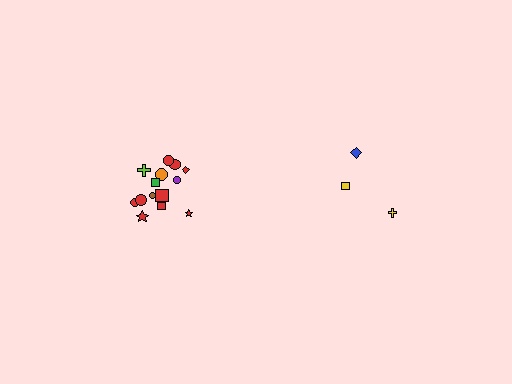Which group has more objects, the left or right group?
The left group.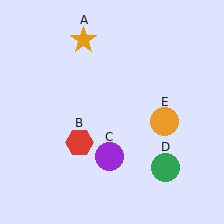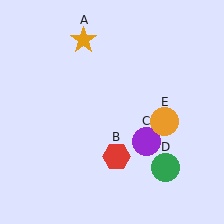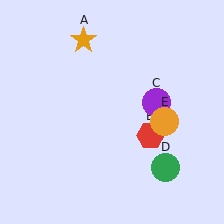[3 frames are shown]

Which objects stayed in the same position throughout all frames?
Orange star (object A) and green circle (object D) and orange circle (object E) remained stationary.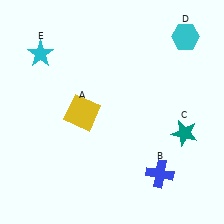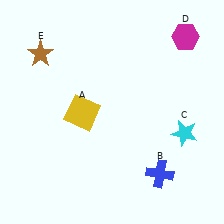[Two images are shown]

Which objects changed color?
C changed from teal to cyan. D changed from cyan to magenta. E changed from cyan to brown.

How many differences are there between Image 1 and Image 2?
There are 3 differences between the two images.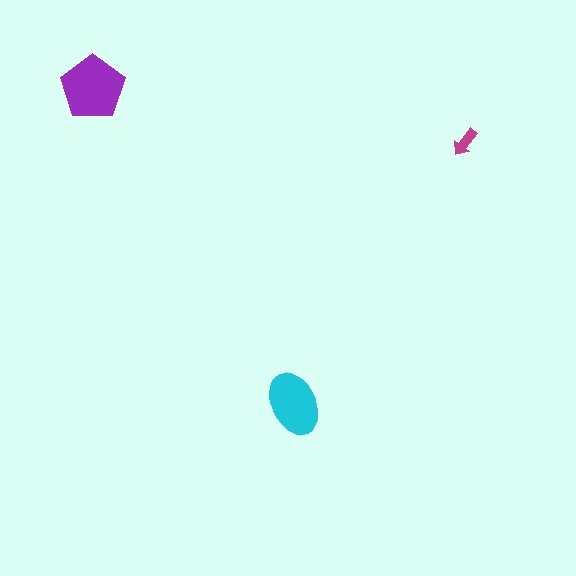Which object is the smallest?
The magenta arrow.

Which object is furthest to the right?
The magenta arrow is rightmost.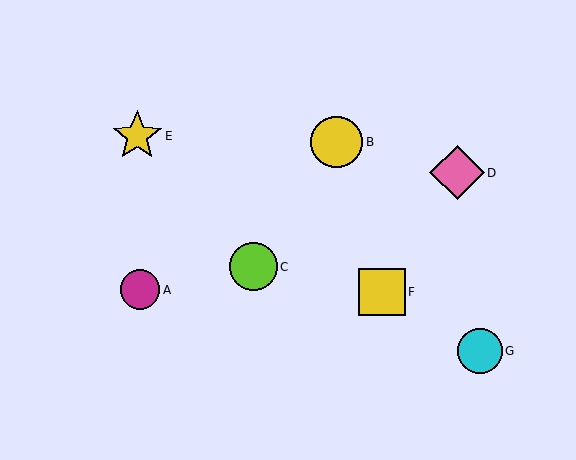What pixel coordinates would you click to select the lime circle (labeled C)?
Click at (253, 267) to select the lime circle C.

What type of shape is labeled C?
Shape C is a lime circle.